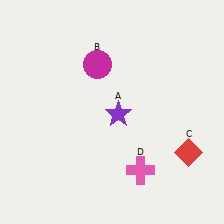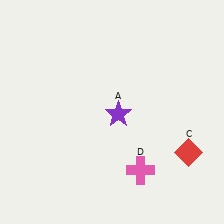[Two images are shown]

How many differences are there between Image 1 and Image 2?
There is 1 difference between the two images.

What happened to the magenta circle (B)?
The magenta circle (B) was removed in Image 2. It was in the top-left area of Image 1.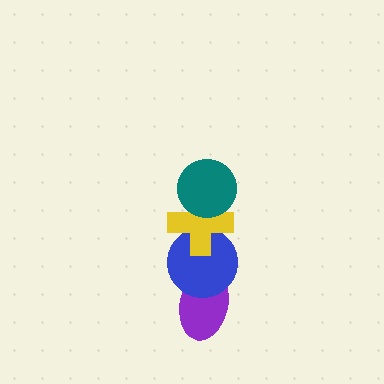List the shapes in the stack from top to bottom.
From top to bottom: the teal circle, the yellow cross, the blue circle, the purple ellipse.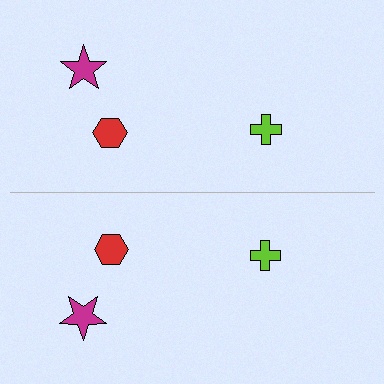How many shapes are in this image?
There are 6 shapes in this image.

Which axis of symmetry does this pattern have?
The pattern has a horizontal axis of symmetry running through the center of the image.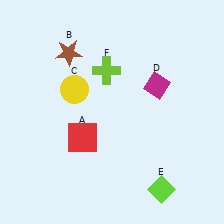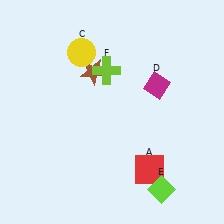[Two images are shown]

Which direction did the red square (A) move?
The red square (A) moved right.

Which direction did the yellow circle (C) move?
The yellow circle (C) moved up.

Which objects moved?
The objects that moved are: the red square (A), the brown star (B), the yellow circle (C).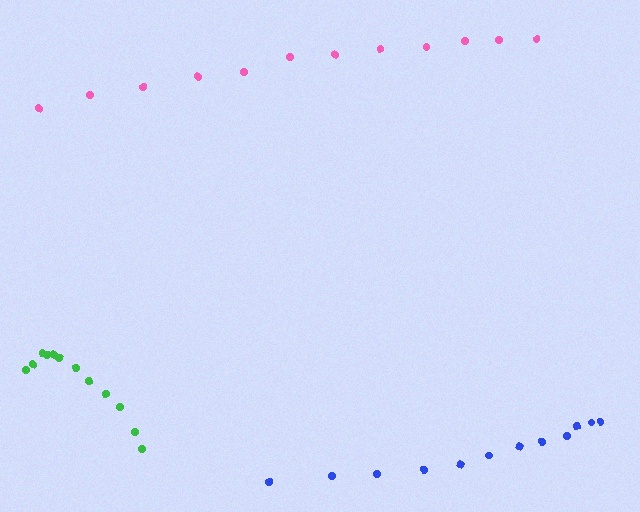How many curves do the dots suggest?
There are 3 distinct paths.